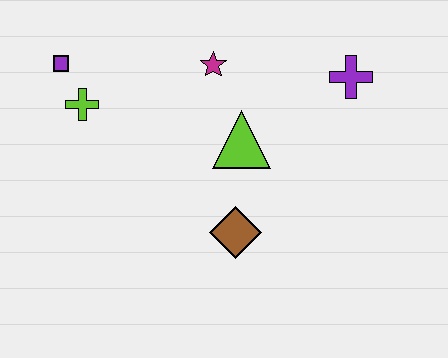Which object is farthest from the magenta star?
The brown diamond is farthest from the magenta star.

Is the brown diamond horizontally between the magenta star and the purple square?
No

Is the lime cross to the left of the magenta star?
Yes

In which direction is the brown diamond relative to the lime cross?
The brown diamond is to the right of the lime cross.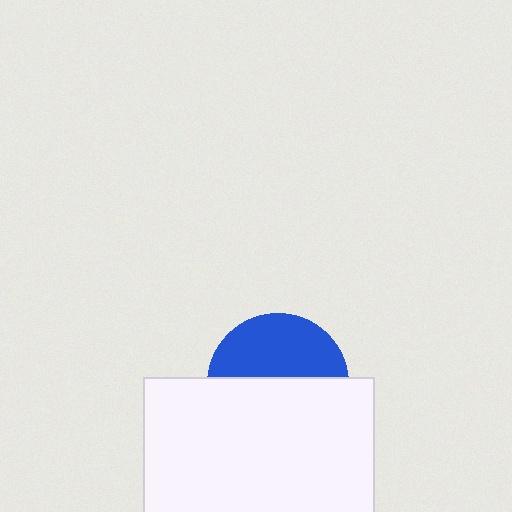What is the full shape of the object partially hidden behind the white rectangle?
The partially hidden object is a blue circle.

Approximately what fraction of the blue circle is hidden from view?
Roughly 56% of the blue circle is hidden behind the white rectangle.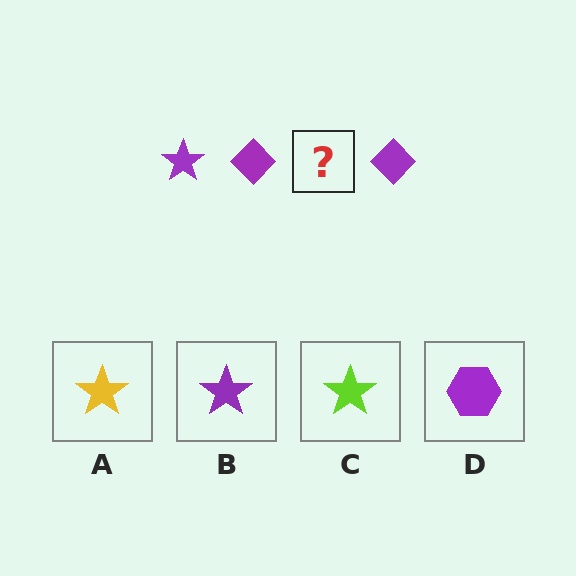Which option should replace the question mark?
Option B.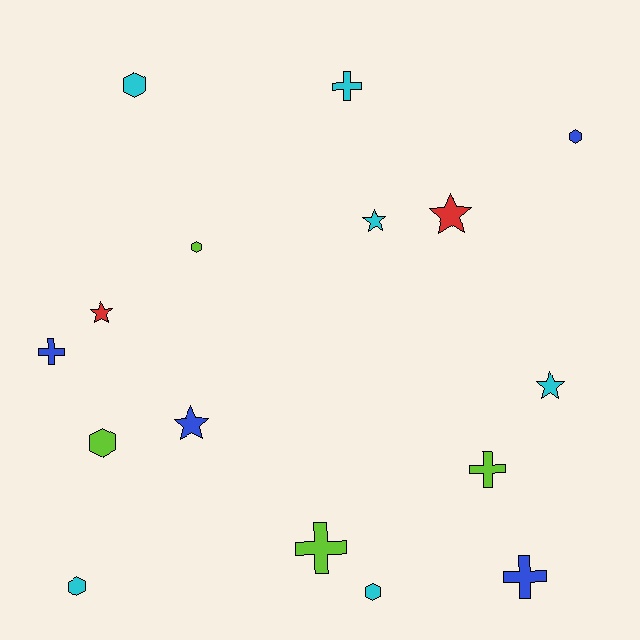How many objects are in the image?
There are 16 objects.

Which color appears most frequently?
Cyan, with 6 objects.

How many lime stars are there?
There are no lime stars.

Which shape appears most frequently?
Hexagon, with 6 objects.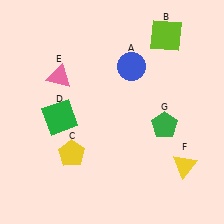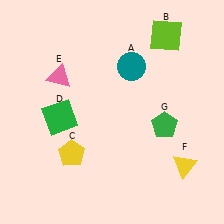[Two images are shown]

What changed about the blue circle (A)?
In Image 1, A is blue. In Image 2, it changed to teal.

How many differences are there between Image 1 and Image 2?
There is 1 difference between the two images.